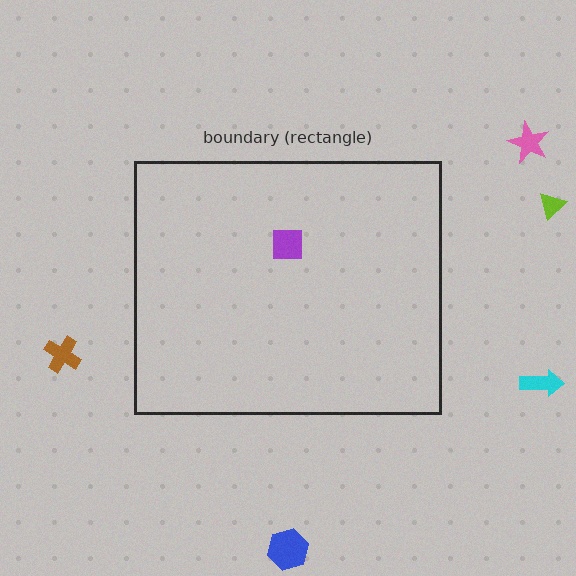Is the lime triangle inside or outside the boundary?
Outside.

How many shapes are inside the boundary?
1 inside, 5 outside.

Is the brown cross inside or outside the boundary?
Outside.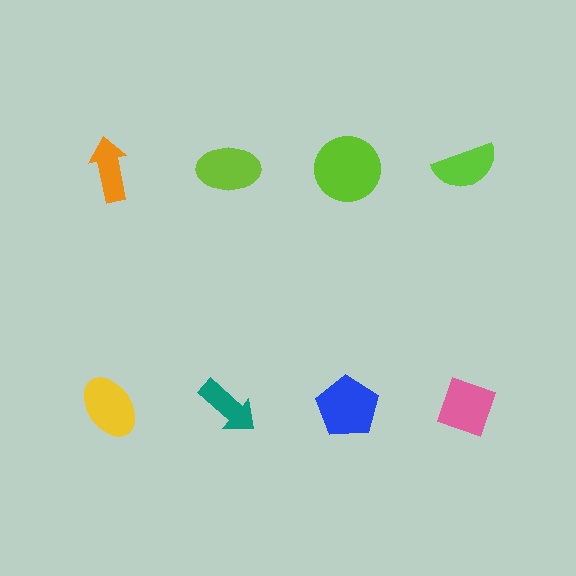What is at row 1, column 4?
A lime semicircle.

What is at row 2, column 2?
A teal arrow.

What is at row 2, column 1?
A yellow ellipse.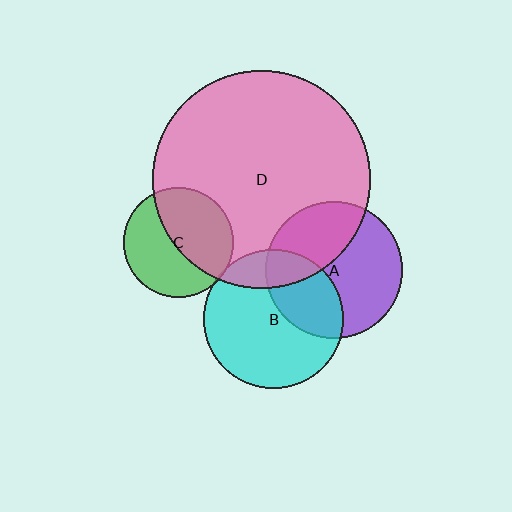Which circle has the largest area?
Circle D (pink).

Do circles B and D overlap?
Yes.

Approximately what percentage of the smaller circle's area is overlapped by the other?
Approximately 20%.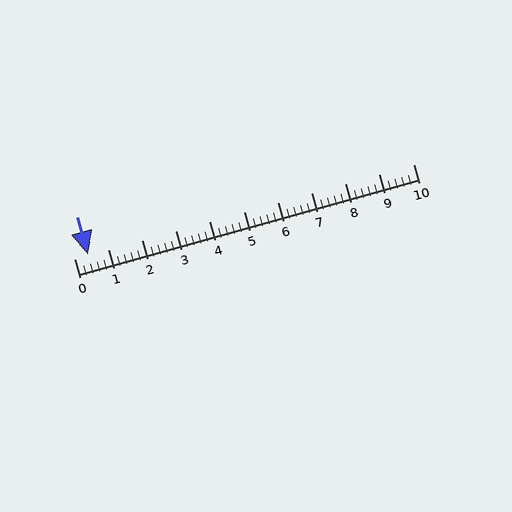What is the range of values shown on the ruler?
The ruler shows values from 0 to 10.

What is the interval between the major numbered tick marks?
The major tick marks are spaced 1 units apart.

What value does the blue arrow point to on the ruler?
The blue arrow points to approximately 0.4.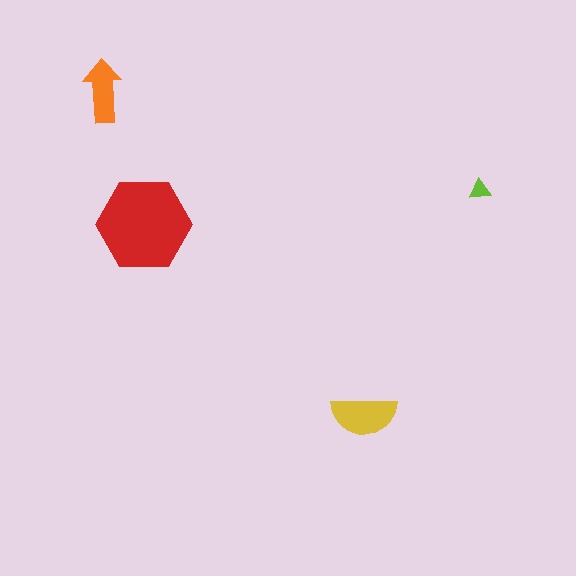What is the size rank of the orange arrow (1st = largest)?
3rd.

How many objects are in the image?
There are 4 objects in the image.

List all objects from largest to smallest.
The red hexagon, the yellow semicircle, the orange arrow, the lime triangle.